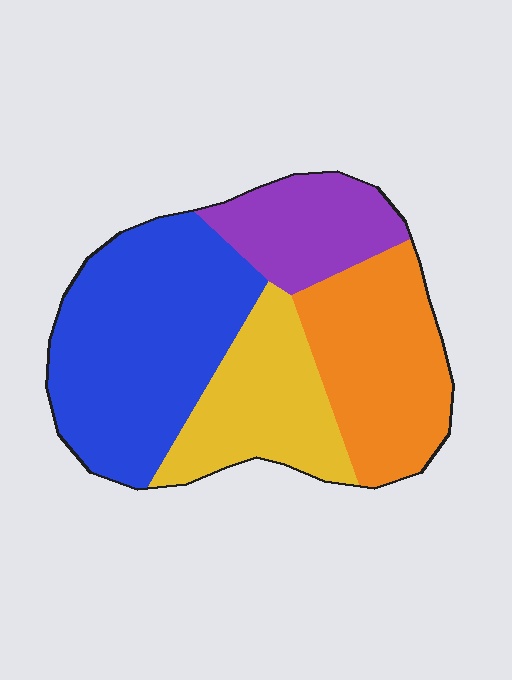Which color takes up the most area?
Blue, at roughly 40%.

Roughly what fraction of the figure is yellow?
Yellow takes up about one fifth (1/5) of the figure.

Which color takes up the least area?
Purple, at roughly 15%.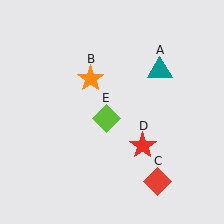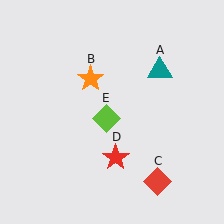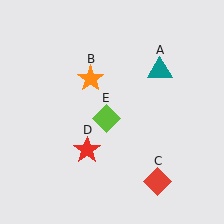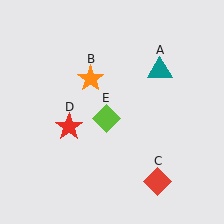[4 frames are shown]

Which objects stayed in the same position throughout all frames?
Teal triangle (object A) and orange star (object B) and red diamond (object C) and lime diamond (object E) remained stationary.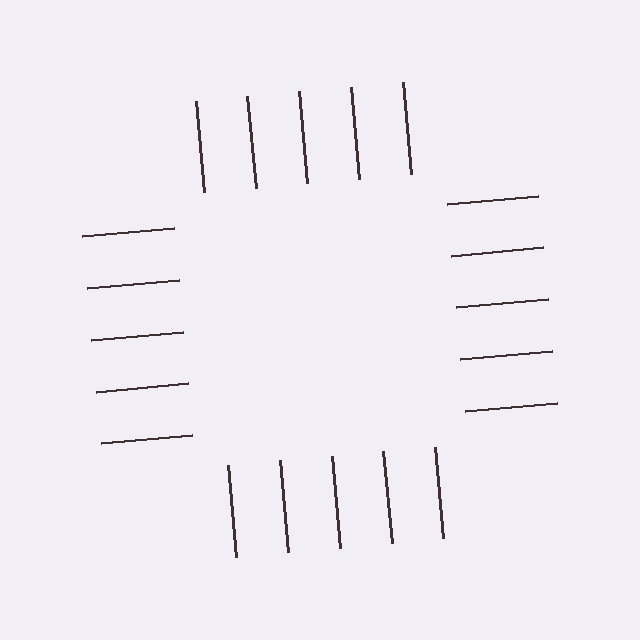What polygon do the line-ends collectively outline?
An illusory square — the line segments terminate on its edges but no continuous stroke is drawn.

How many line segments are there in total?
20 — 5 along each of the 4 edges.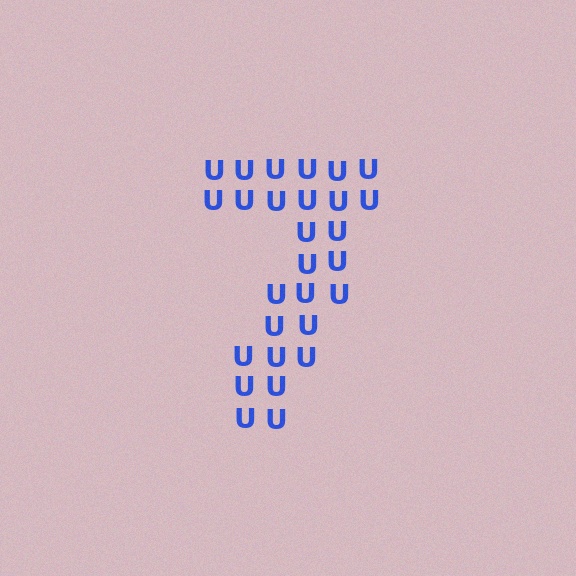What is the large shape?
The large shape is the digit 7.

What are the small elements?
The small elements are letter U's.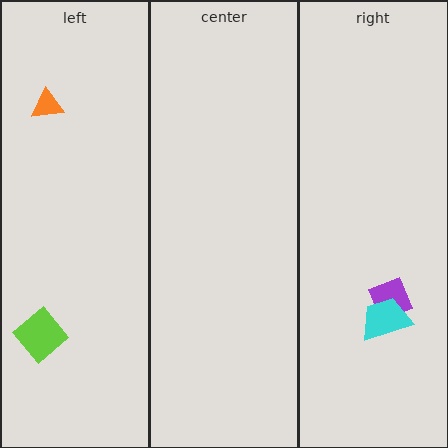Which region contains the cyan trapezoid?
The right region.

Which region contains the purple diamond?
The right region.